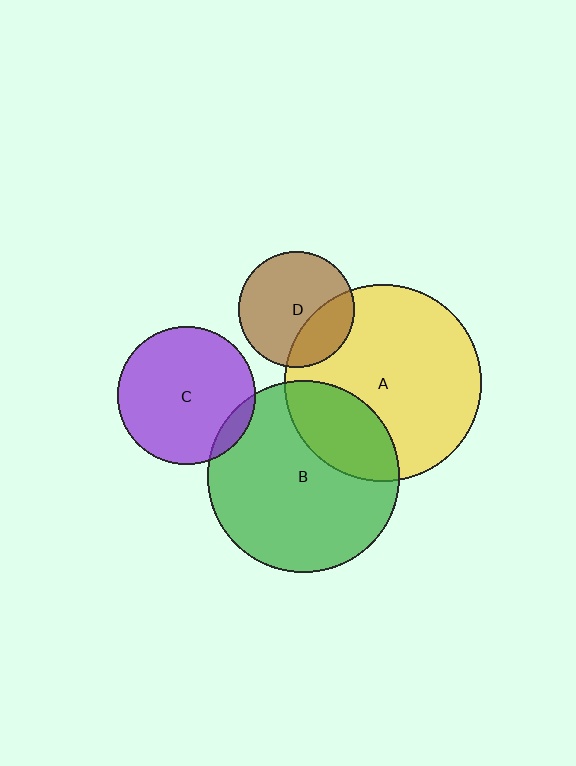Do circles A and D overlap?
Yes.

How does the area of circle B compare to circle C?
Approximately 1.9 times.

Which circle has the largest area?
Circle A (yellow).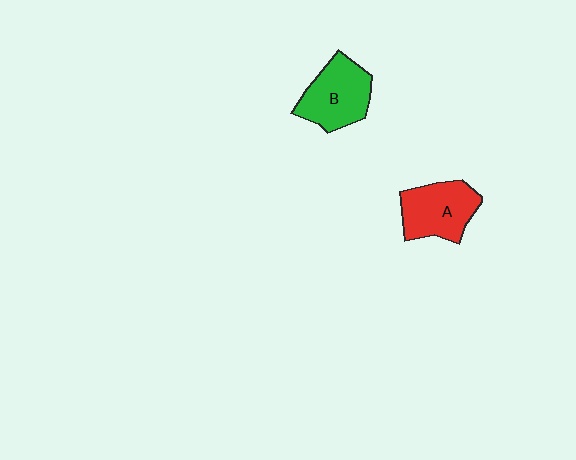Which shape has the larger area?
Shape B (green).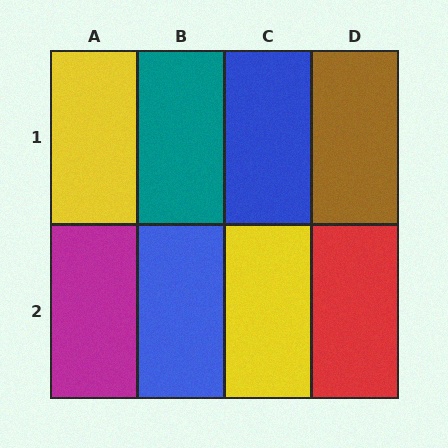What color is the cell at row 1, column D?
Brown.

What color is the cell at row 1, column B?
Teal.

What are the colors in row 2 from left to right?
Magenta, blue, yellow, red.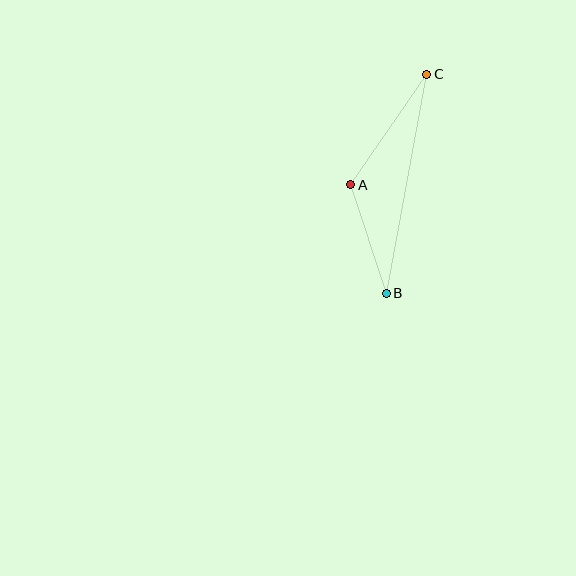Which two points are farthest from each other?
Points B and C are farthest from each other.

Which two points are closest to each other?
Points A and B are closest to each other.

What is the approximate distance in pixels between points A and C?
The distance between A and C is approximately 134 pixels.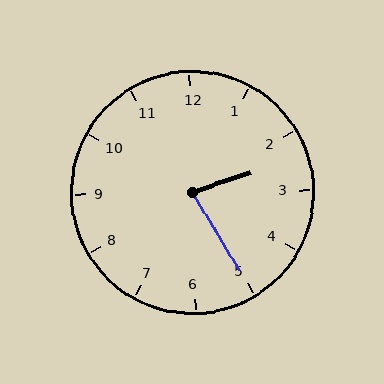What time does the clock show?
2:25.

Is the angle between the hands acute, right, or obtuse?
It is acute.